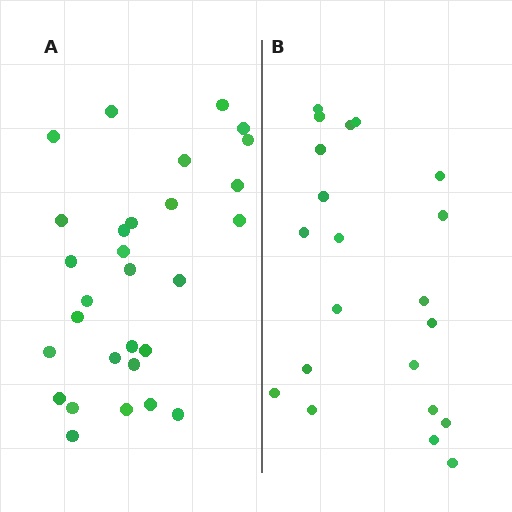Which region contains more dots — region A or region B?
Region A (the left region) has more dots.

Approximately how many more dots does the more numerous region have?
Region A has roughly 8 or so more dots than region B.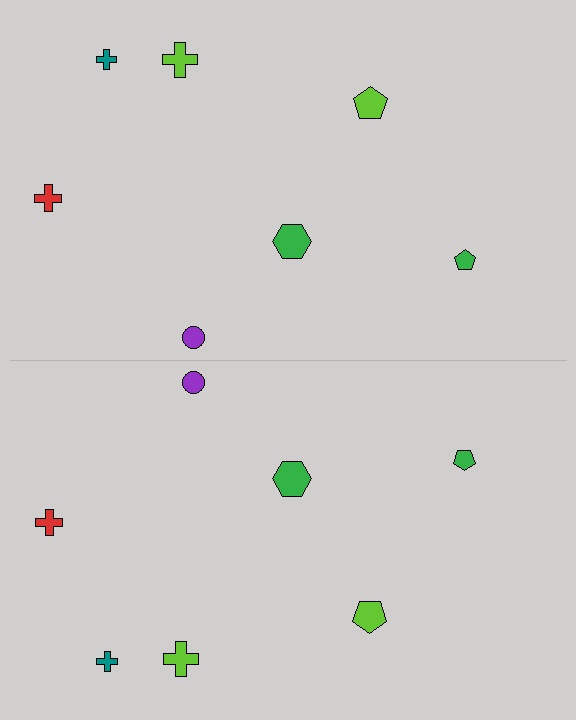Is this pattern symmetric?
Yes, this pattern has bilateral (reflection) symmetry.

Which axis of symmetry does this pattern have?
The pattern has a horizontal axis of symmetry running through the center of the image.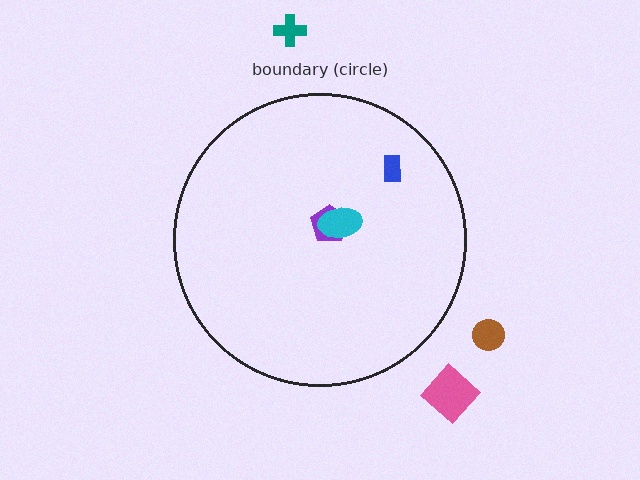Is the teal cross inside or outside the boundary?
Outside.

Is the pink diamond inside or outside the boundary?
Outside.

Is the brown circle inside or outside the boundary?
Outside.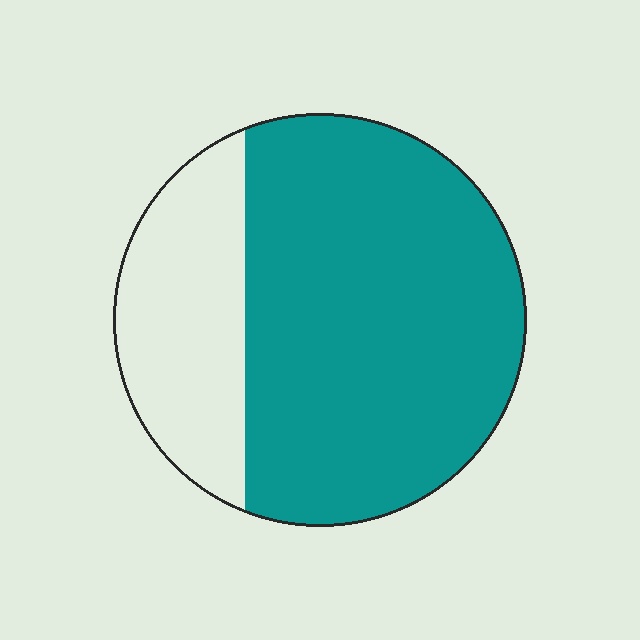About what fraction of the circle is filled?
About three quarters (3/4).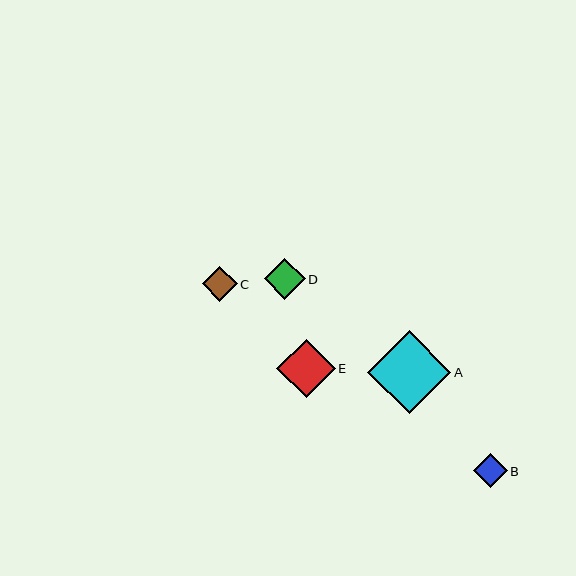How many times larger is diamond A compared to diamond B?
Diamond A is approximately 2.5 times the size of diamond B.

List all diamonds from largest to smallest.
From largest to smallest: A, E, D, C, B.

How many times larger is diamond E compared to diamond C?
Diamond E is approximately 1.7 times the size of diamond C.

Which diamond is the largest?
Diamond A is the largest with a size of approximately 83 pixels.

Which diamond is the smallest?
Diamond B is the smallest with a size of approximately 34 pixels.